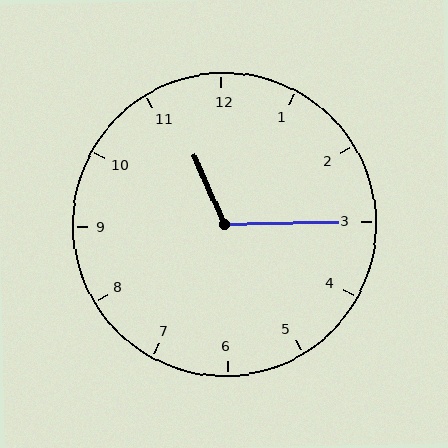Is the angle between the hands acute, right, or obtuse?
It is obtuse.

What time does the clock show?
11:15.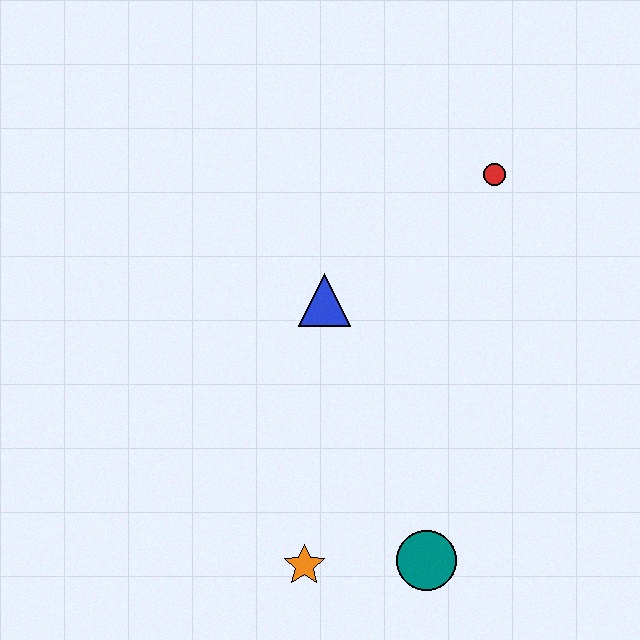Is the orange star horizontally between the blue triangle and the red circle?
No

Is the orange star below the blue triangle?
Yes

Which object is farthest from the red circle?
The orange star is farthest from the red circle.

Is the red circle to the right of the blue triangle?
Yes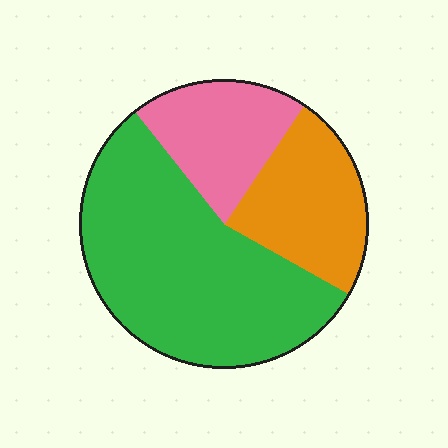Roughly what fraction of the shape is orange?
Orange takes up less than a quarter of the shape.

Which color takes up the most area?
Green, at roughly 55%.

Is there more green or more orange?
Green.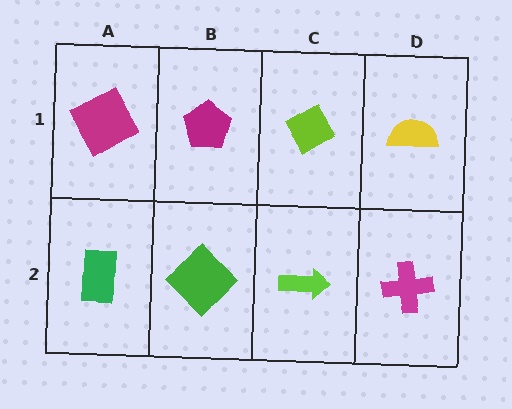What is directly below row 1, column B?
A green diamond.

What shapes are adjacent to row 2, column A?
A magenta square (row 1, column A), a green diamond (row 2, column B).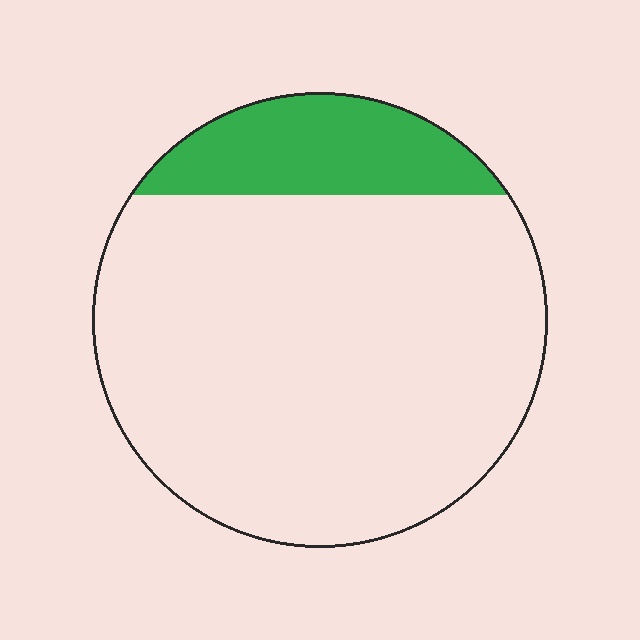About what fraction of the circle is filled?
About one sixth (1/6).